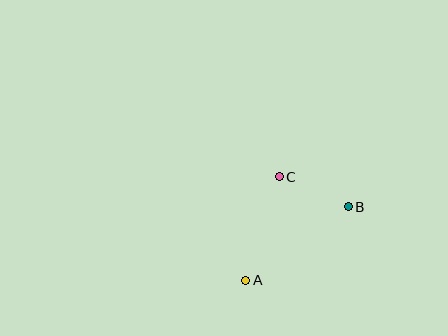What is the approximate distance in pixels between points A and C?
The distance between A and C is approximately 109 pixels.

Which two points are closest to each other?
Points B and C are closest to each other.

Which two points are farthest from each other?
Points A and B are farthest from each other.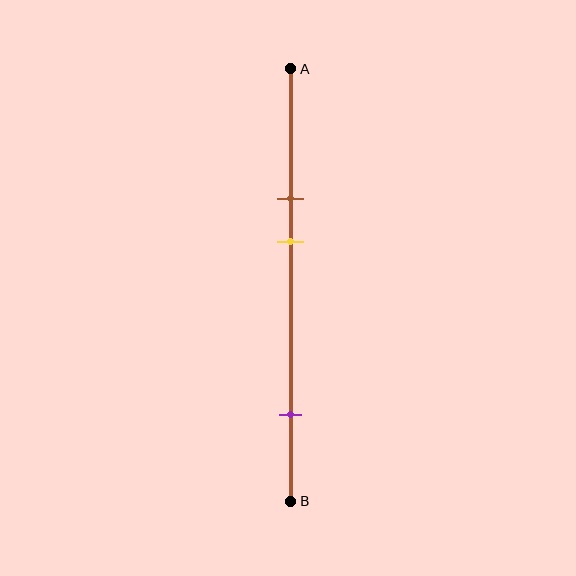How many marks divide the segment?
There are 3 marks dividing the segment.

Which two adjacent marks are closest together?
The brown and yellow marks are the closest adjacent pair.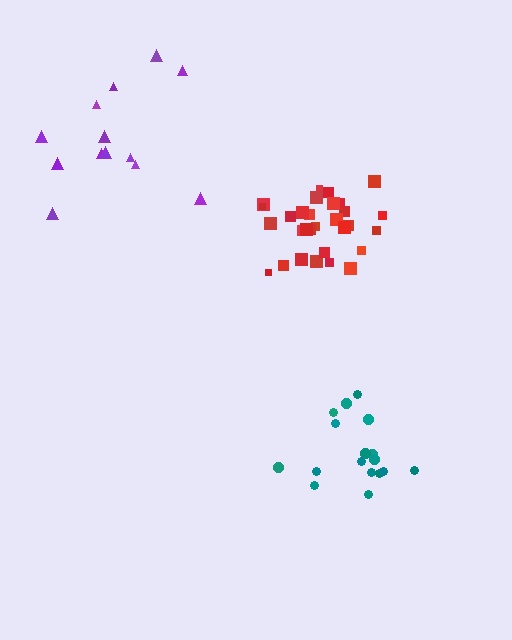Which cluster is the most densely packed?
Red.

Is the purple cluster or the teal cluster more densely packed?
Teal.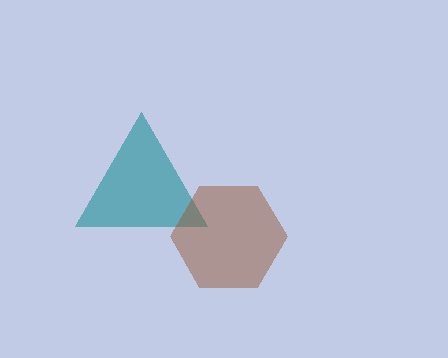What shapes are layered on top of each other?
The layered shapes are: a teal triangle, a brown hexagon.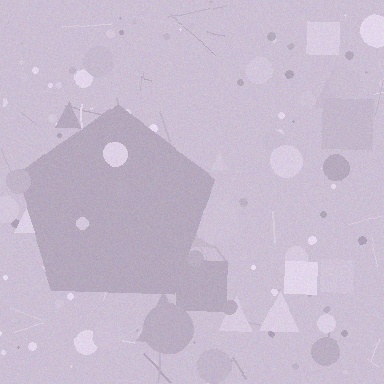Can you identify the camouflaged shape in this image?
The camouflaged shape is a pentagon.